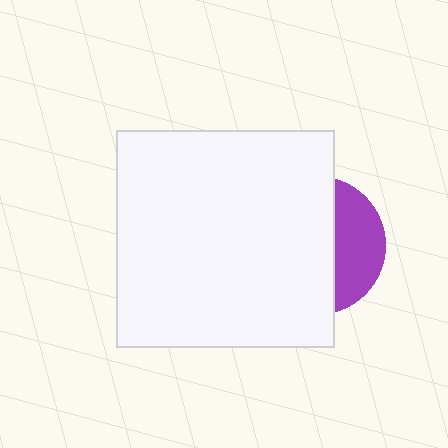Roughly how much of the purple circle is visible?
A small part of it is visible (roughly 33%).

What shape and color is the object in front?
The object in front is a white square.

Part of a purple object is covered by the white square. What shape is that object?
It is a circle.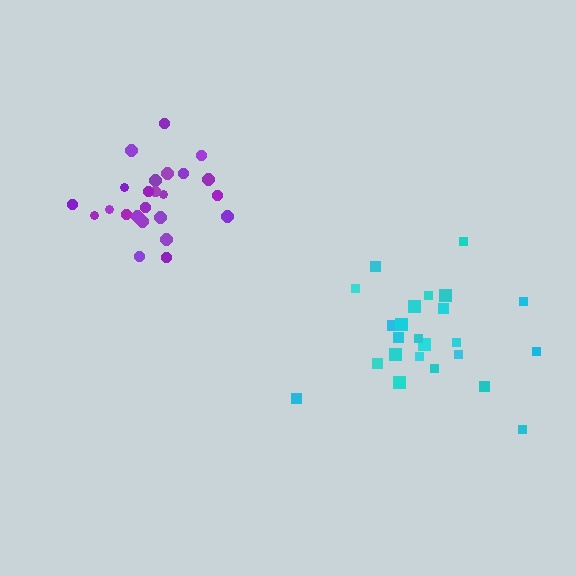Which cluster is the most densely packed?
Purple.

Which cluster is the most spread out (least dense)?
Cyan.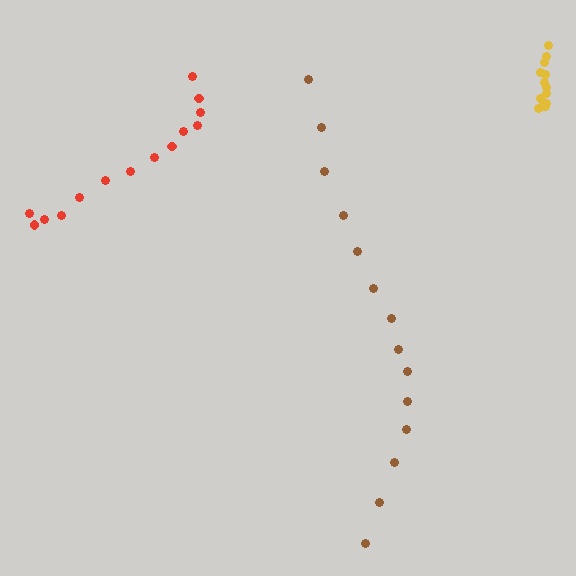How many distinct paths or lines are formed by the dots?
There are 3 distinct paths.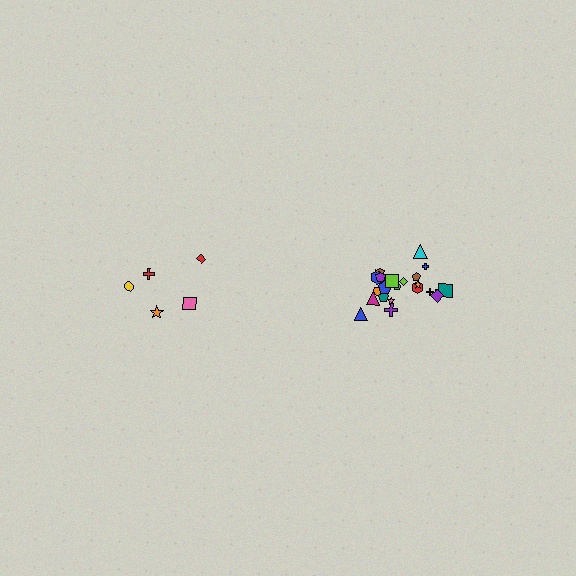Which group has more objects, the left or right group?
The right group.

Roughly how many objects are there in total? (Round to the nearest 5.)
Roughly 25 objects in total.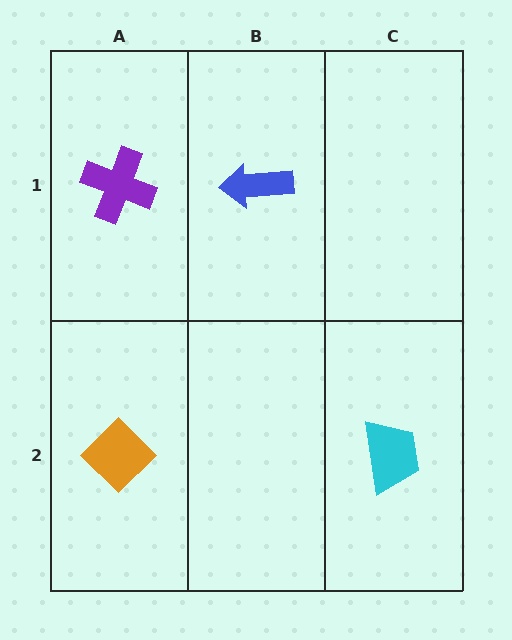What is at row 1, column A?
A purple cross.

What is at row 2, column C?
A cyan trapezoid.